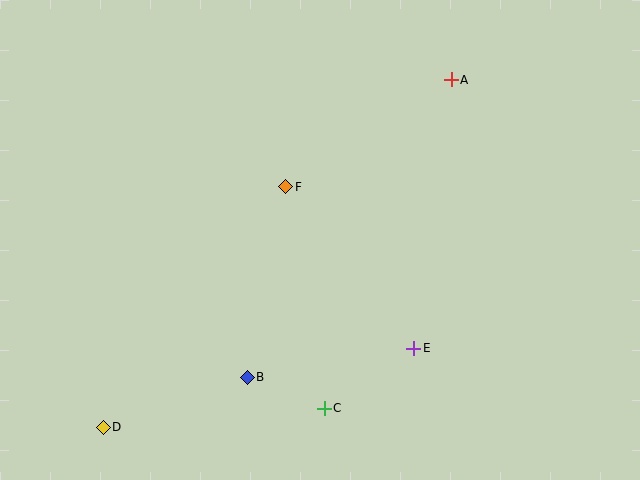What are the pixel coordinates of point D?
Point D is at (103, 427).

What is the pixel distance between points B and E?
The distance between B and E is 169 pixels.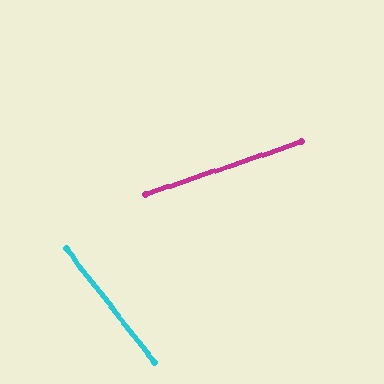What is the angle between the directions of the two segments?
Approximately 71 degrees.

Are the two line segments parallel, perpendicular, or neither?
Neither parallel nor perpendicular — they differ by about 71°.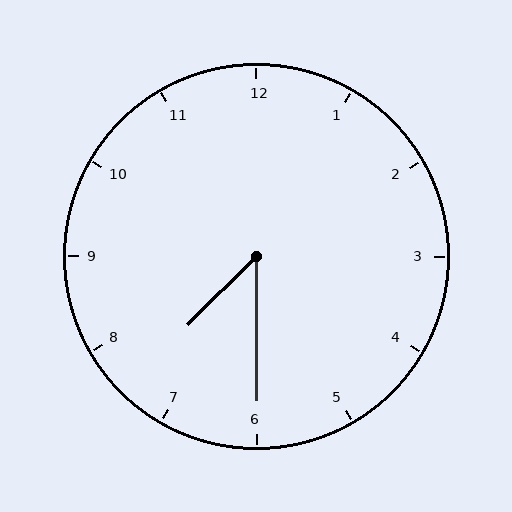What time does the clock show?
7:30.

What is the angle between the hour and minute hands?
Approximately 45 degrees.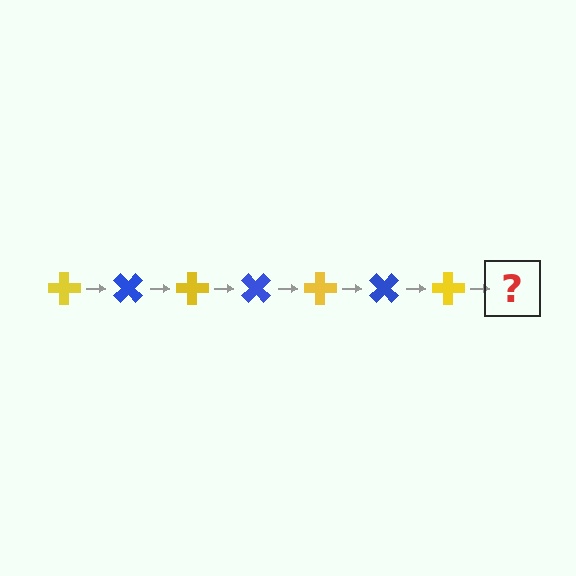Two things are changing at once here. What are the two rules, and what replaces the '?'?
The two rules are that it rotates 45 degrees each step and the color cycles through yellow and blue. The '?' should be a blue cross, rotated 315 degrees from the start.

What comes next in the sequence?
The next element should be a blue cross, rotated 315 degrees from the start.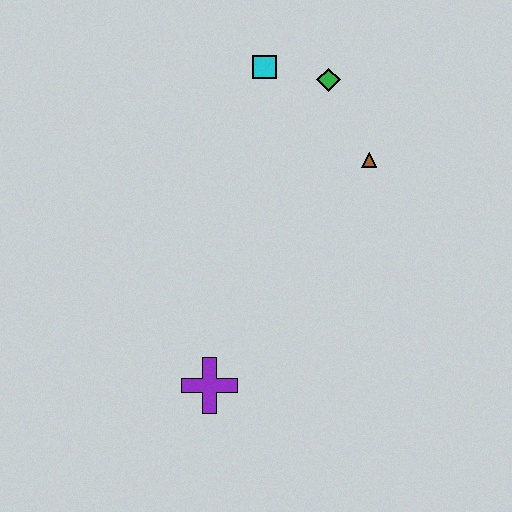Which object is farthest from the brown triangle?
The purple cross is farthest from the brown triangle.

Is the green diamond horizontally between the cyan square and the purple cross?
No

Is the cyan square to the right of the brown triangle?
No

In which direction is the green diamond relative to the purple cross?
The green diamond is above the purple cross.